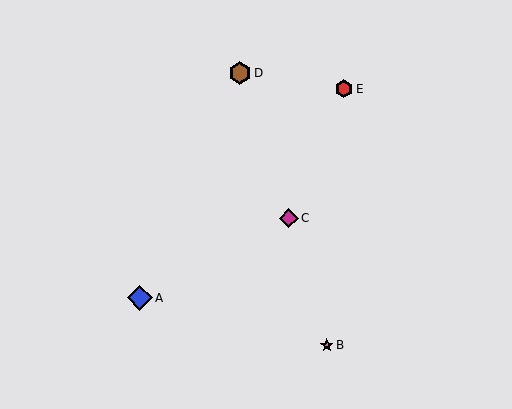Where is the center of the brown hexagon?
The center of the brown hexagon is at (240, 73).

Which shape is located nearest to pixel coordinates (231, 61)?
The brown hexagon (labeled D) at (240, 73) is nearest to that location.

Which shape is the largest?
The blue diamond (labeled A) is the largest.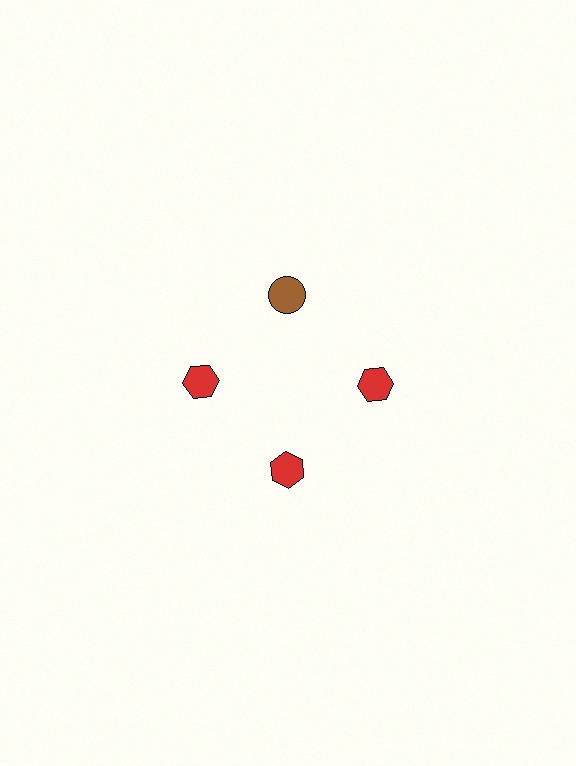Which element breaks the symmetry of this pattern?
The brown circle at roughly the 12 o'clock position breaks the symmetry. All other shapes are red hexagons.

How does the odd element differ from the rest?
It differs in both color (brown instead of red) and shape (circle instead of hexagon).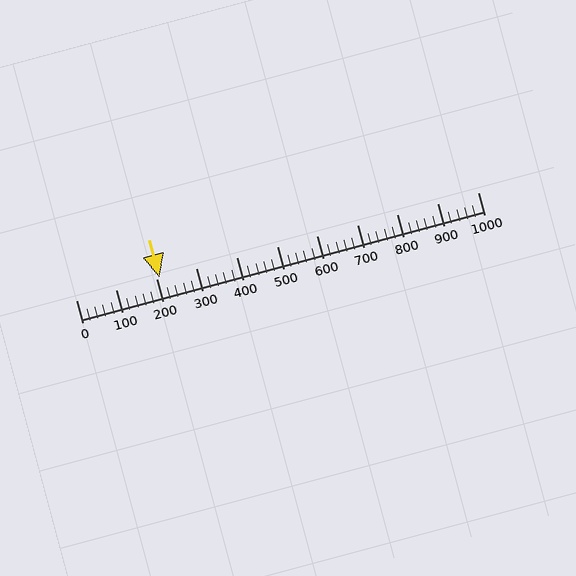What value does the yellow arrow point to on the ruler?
The yellow arrow points to approximately 209.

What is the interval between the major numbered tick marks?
The major tick marks are spaced 100 units apart.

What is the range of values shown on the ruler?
The ruler shows values from 0 to 1000.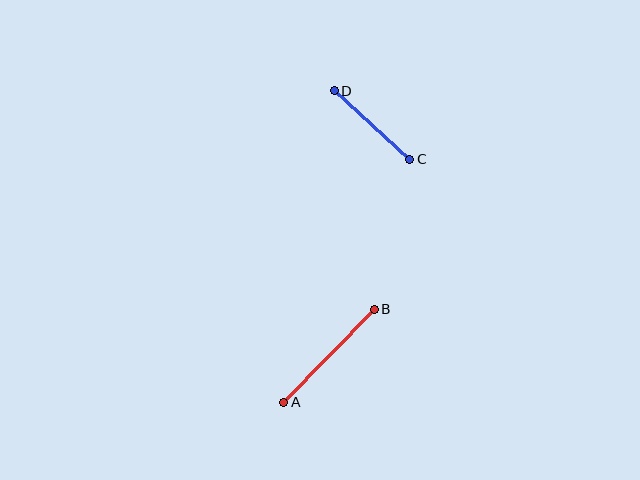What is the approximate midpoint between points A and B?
The midpoint is at approximately (329, 356) pixels.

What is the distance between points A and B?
The distance is approximately 130 pixels.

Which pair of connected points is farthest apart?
Points A and B are farthest apart.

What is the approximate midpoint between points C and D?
The midpoint is at approximately (372, 125) pixels.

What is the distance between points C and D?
The distance is approximately 102 pixels.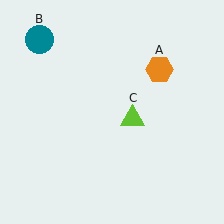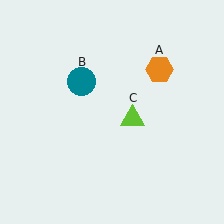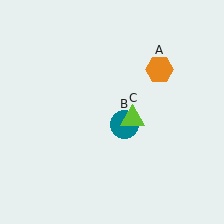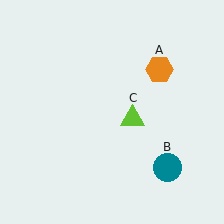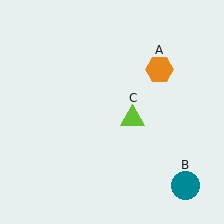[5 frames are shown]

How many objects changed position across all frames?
1 object changed position: teal circle (object B).